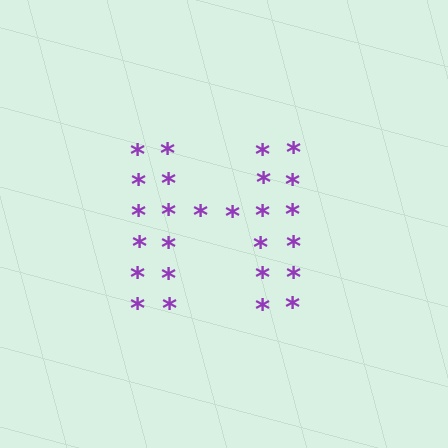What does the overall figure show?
The overall figure shows the letter H.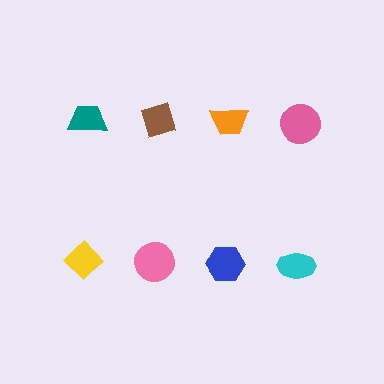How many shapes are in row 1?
4 shapes.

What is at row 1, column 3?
An orange trapezoid.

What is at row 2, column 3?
A blue hexagon.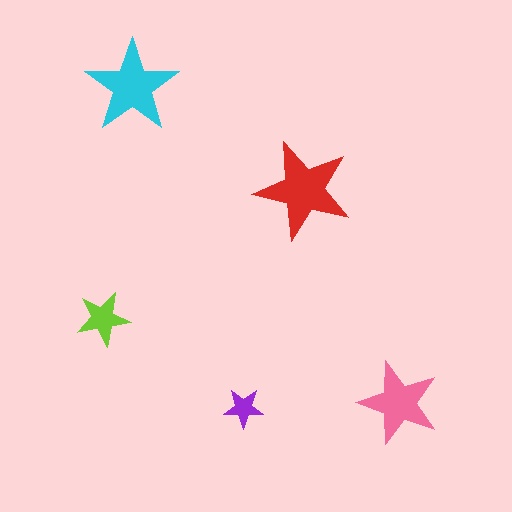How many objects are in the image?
There are 5 objects in the image.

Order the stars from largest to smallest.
the red one, the cyan one, the pink one, the lime one, the purple one.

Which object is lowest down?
The purple star is bottommost.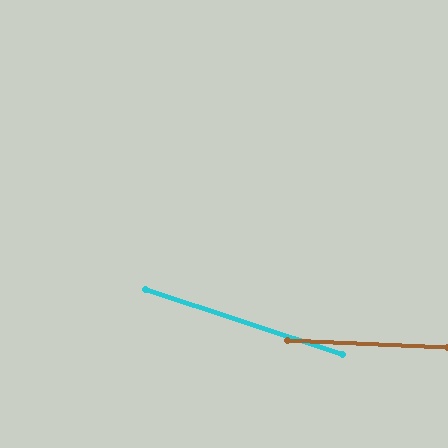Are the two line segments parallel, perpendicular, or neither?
Neither parallel nor perpendicular — they differ by about 16°.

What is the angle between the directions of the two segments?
Approximately 16 degrees.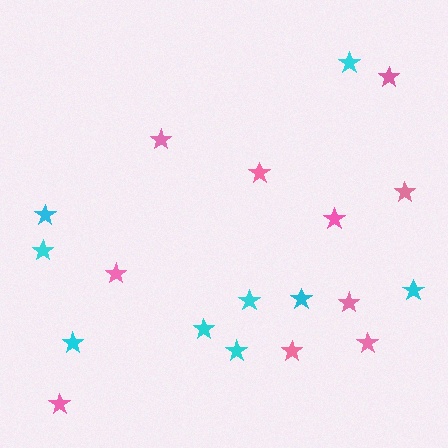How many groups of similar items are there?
There are 2 groups: one group of cyan stars (9) and one group of pink stars (10).